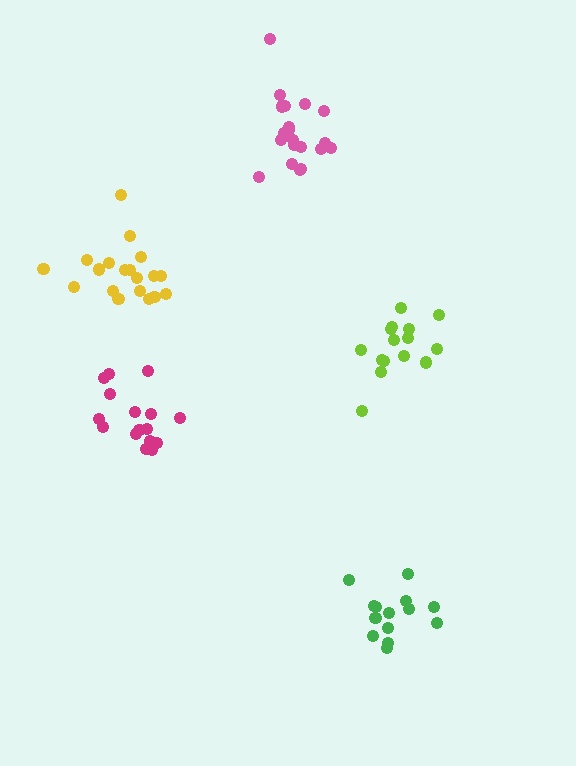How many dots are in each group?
Group 1: 15 dots, Group 2: 14 dots, Group 3: 16 dots, Group 4: 20 dots, Group 5: 19 dots (84 total).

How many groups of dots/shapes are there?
There are 5 groups.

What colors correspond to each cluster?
The clusters are colored: lime, green, magenta, pink, yellow.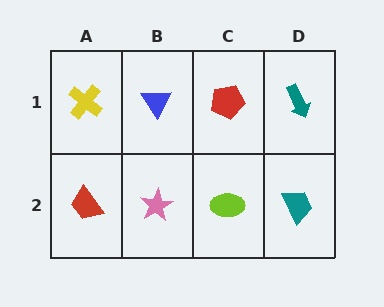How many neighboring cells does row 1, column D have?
2.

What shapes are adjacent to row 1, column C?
A lime ellipse (row 2, column C), a blue triangle (row 1, column B), a teal arrow (row 1, column D).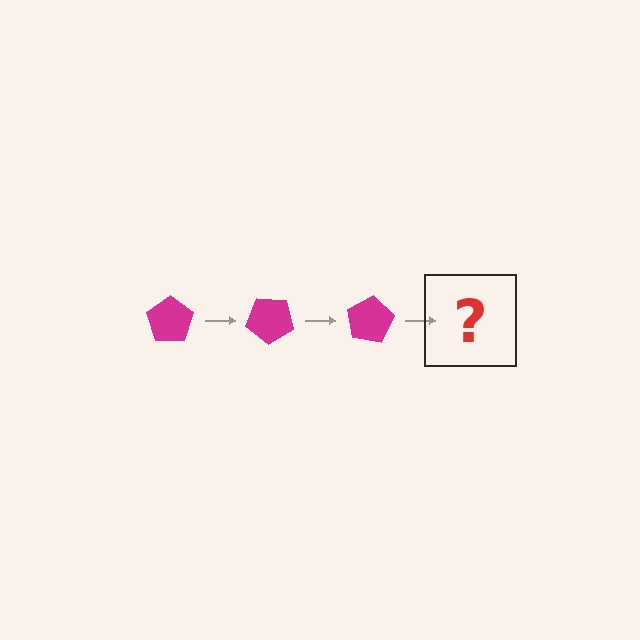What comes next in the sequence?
The next element should be a magenta pentagon rotated 120 degrees.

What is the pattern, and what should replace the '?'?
The pattern is that the pentagon rotates 40 degrees each step. The '?' should be a magenta pentagon rotated 120 degrees.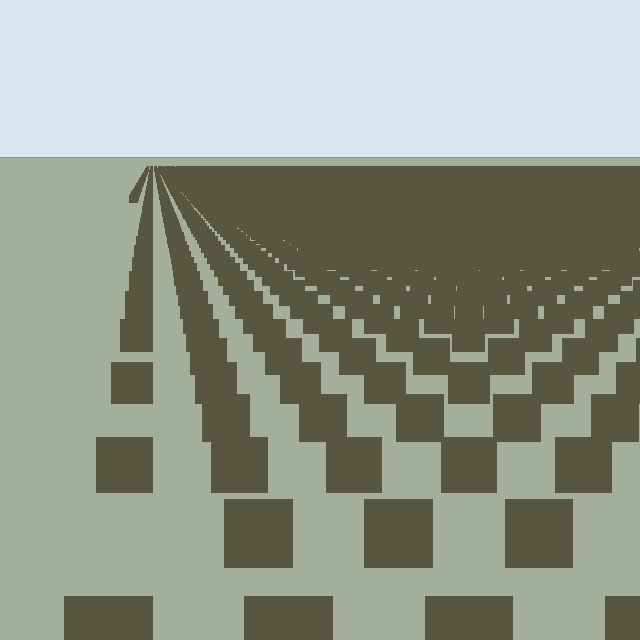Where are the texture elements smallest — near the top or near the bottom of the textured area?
Near the top.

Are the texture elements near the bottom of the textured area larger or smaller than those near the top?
Larger. Near the bottom, elements are closer to the viewer and appear at a bigger on-screen size.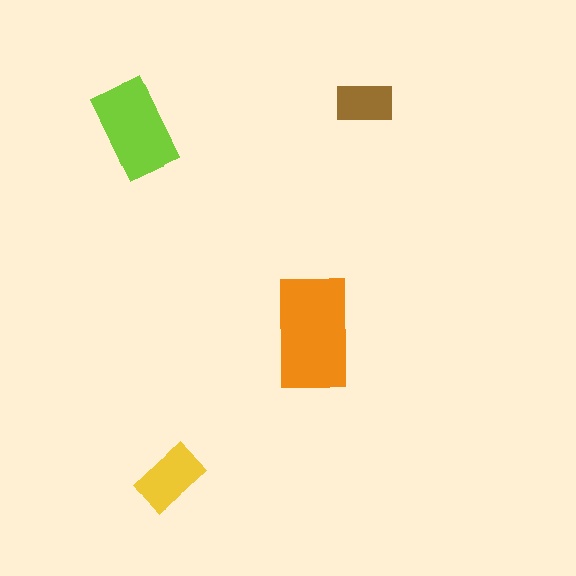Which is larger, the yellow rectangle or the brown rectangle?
The yellow one.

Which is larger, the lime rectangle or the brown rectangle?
The lime one.